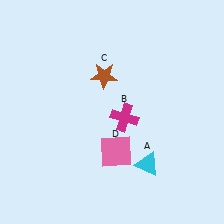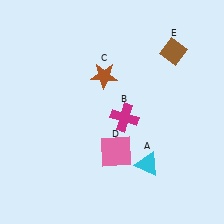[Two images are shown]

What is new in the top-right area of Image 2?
A brown diamond (E) was added in the top-right area of Image 2.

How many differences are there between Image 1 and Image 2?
There is 1 difference between the two images.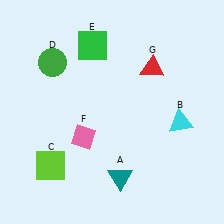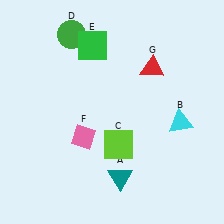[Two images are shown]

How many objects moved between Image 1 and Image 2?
2 objects moved between the two images.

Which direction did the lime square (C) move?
The lime square (C) moved right.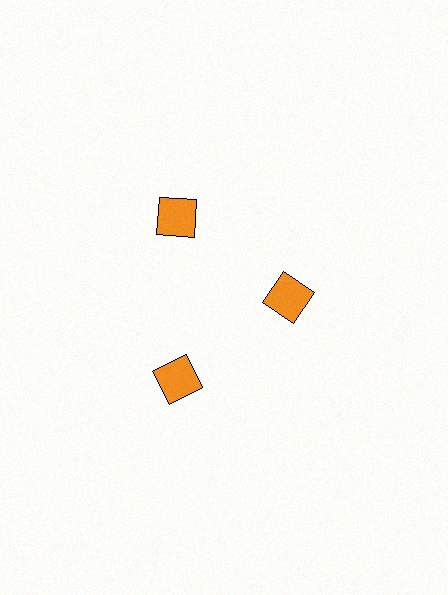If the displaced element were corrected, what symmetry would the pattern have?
It would have 3-fold rotational symmetry — the pattern would map onto itself every 120 degrees.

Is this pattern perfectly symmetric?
No. The 3 orange squares are arranged in a ring, but one element near the 3 o'clock position is pulled inward toward the center, breaking the 3-fold rotational symmetry.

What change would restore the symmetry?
The symmetry would be restored by moving it outward, back onto the ring so that all 3 squares sit at equal angles and equal distance from the center.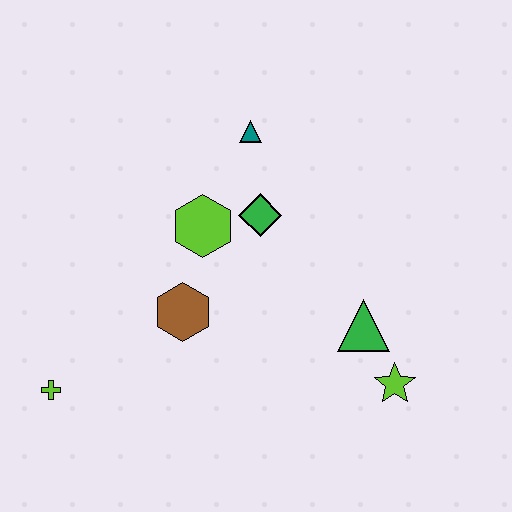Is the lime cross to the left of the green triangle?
Yes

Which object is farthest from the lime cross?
The lime star is farthest from the lime cross.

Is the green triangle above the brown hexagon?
No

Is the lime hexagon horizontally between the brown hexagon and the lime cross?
No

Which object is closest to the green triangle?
The lime star is closest to the green triangle.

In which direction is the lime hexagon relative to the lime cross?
The lime hexagon is above the lime cross.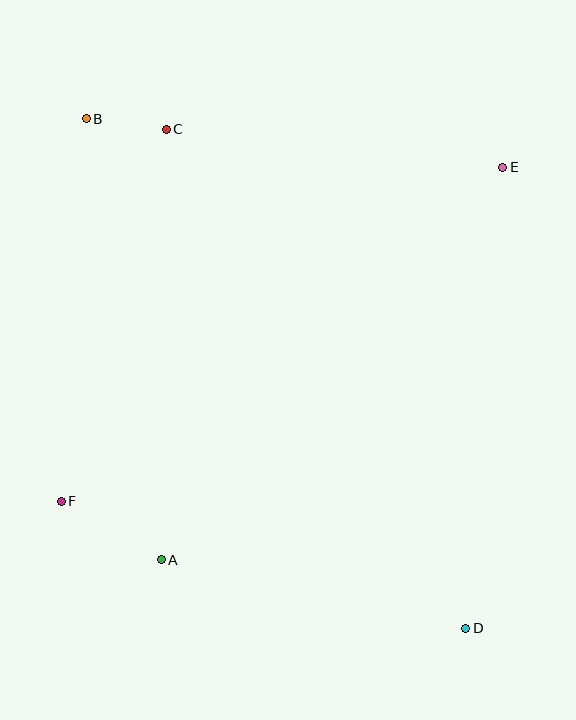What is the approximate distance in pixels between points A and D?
The distance between A and D is approximately 312 pixels.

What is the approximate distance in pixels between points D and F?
The distance between D and F is approximately 424 pixels.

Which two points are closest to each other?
Points B and C are closest to each other.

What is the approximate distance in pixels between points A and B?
The distance between A and B is approximately 447 pixels.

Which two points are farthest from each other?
Points B and D are farthest from each other.